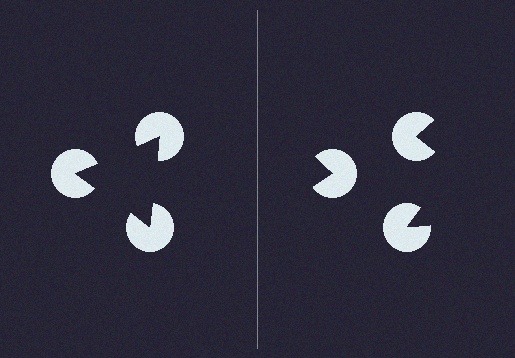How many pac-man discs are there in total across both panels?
6 — 3 on each side.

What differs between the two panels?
The pac-man discs are positioned identically on both sides; only the wedge orientations differ. On the left they align to a triangle; on the right they are misaligned.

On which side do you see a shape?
An illusory triangle appears on the left side. On the right side the wedge cuts are rotated, so no coherent shape forms.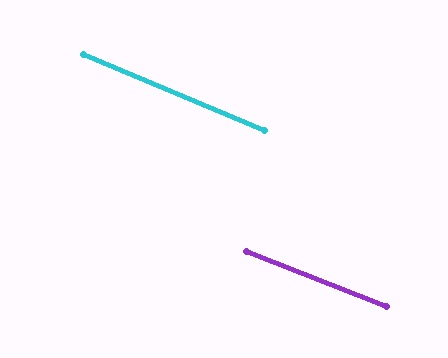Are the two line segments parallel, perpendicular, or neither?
Parallel — their directions differ by only 1.5°.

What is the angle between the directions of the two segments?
Approximately 2 degrees.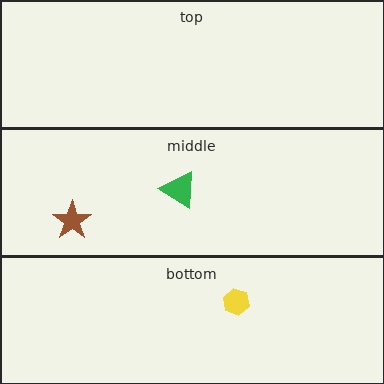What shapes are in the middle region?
The brown star, the green triangle.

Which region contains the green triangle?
The middle region.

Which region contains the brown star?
The middle region.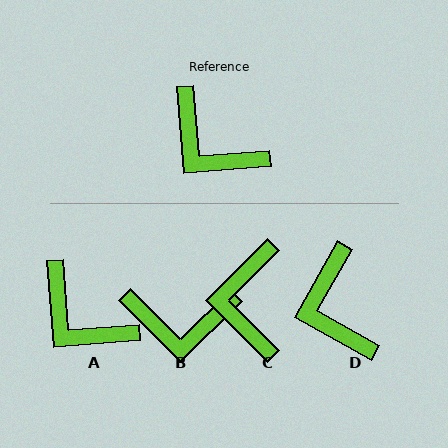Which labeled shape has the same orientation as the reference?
A.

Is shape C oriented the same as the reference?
No, it is off by about 50 degrees.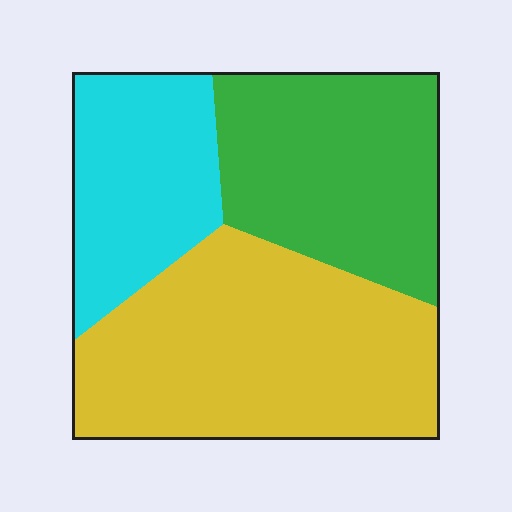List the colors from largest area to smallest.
From largest to smallest: yellow, green, cyan.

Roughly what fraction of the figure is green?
Green covers roughly 30% of the figure.